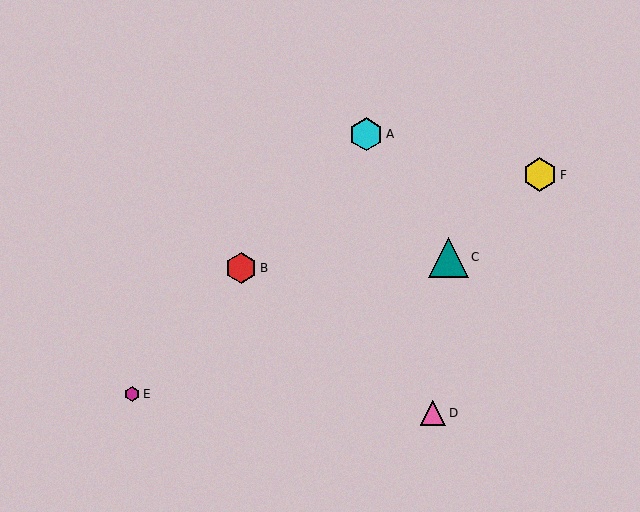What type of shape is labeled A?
Shape A is a cyan hexagon.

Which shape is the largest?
The teal triangle (labeled C) is the largest.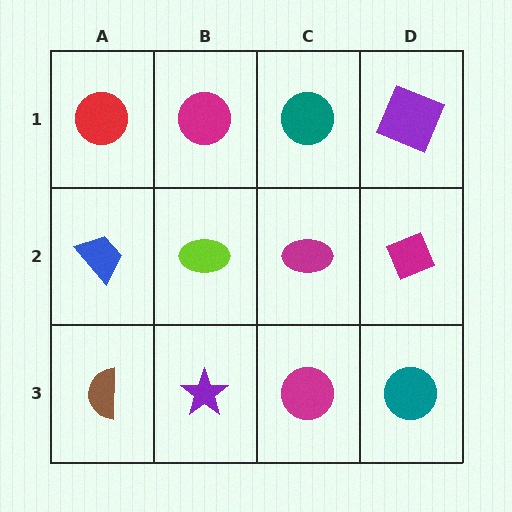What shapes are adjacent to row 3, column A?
A blue trapezoid (row 2, column A), a purple star (row 3, column B).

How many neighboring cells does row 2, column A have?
3.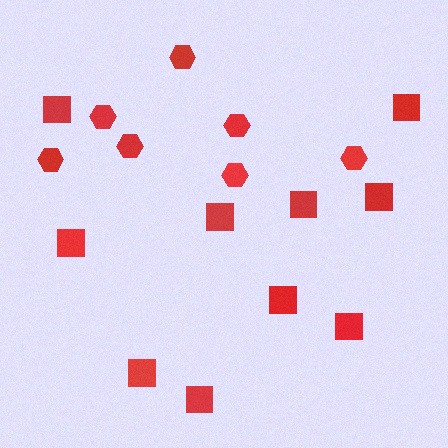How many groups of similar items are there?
There are 2 groups: one group of squares (10) and one group of hexagons (7).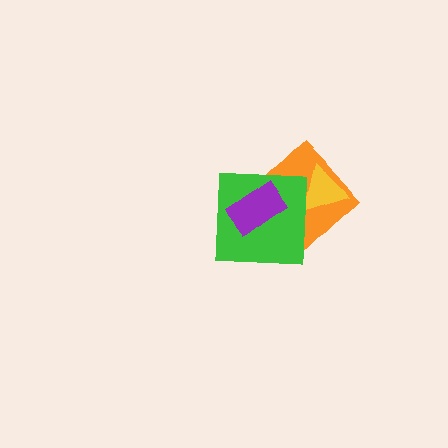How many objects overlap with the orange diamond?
3 objects overlap with the orange diamond.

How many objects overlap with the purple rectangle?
2 objects overlap with the purple rectangle.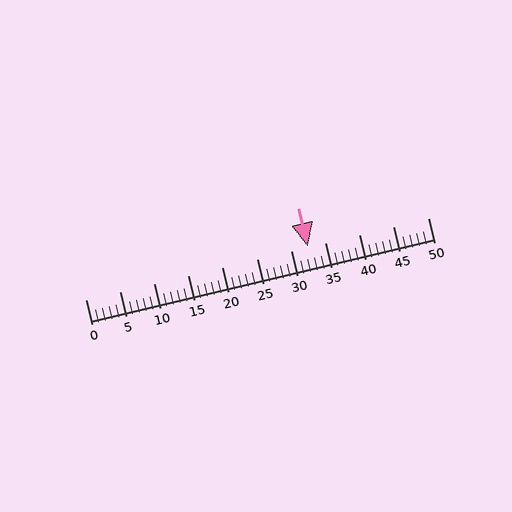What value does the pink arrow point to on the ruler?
The pink arrow points to approximately 32.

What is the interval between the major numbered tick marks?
The major tick marks are spaced 5 units apart.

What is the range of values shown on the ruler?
The ruler shows values from 0 to 50.